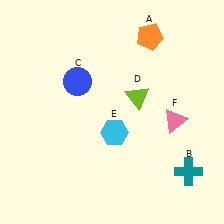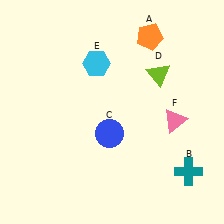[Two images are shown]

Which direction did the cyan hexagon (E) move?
The cyan hexagon (E) moved up.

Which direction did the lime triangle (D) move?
The lime triangle (D) moved up.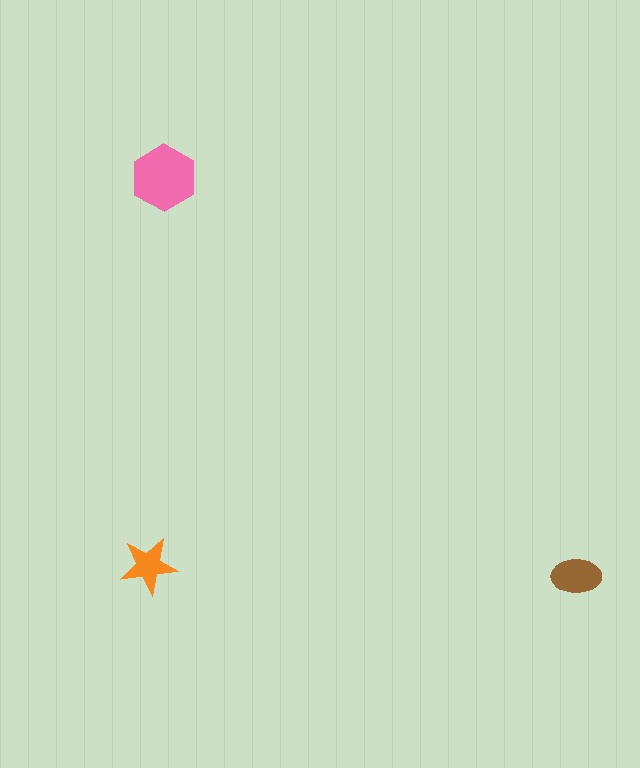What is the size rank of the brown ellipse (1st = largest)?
2nd.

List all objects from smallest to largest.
The orange star, the brown ellipse, the pink hexagon.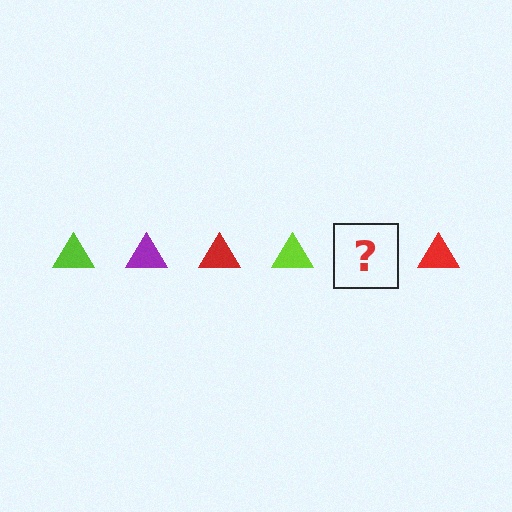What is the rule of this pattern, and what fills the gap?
The rule is that the pattern cycles through lime, purple, red triangles. The gap should be filled with a purple triangle.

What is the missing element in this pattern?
The missing element is a purple triangle.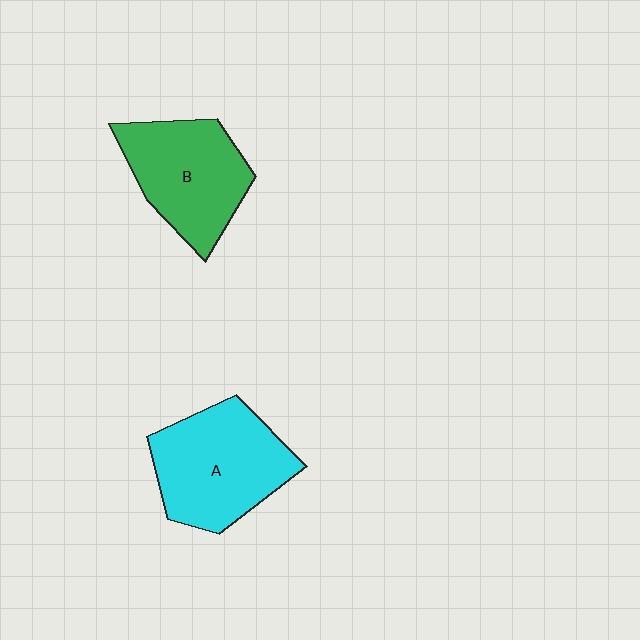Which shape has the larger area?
Shape A (cyan).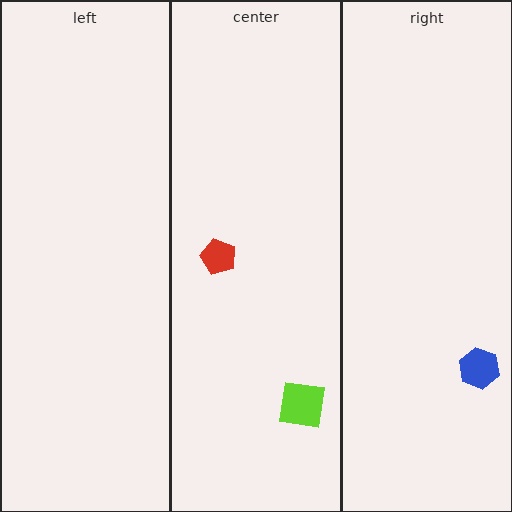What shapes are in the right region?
The blue hexagon.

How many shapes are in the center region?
2.